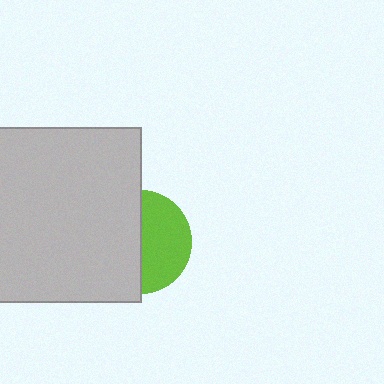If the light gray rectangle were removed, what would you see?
You would see the complete lime circle.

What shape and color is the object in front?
The object in front is a light gray rectangle.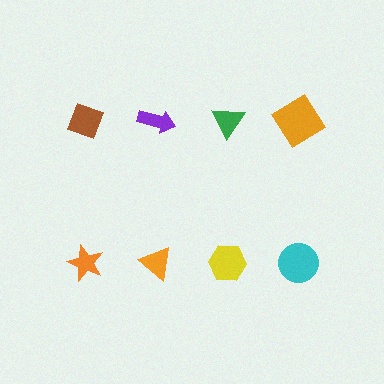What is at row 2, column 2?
An orange triangle.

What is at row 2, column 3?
A yellow hexagon.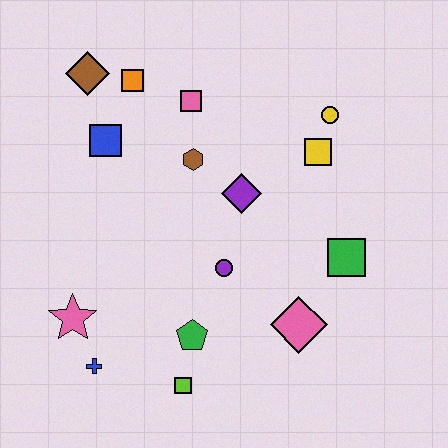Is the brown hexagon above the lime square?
Yes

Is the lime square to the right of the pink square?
No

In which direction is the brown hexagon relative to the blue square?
The brown hexagon is to the right of the blue square.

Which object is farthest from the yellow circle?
The blue cross is farthest from the yellow circle.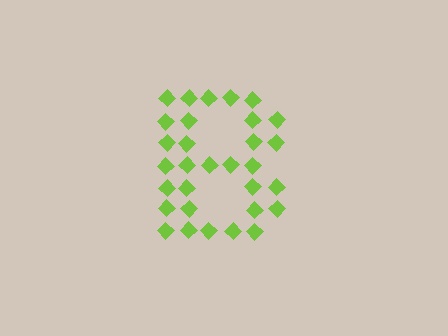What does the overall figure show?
The overall figure shows the letter B.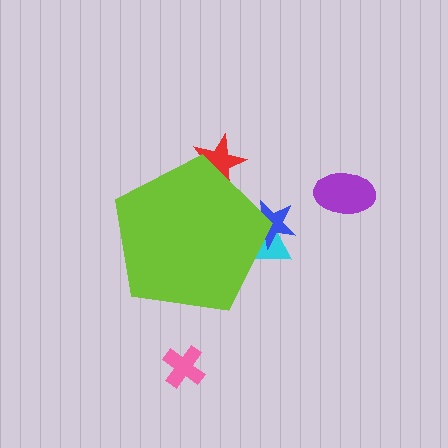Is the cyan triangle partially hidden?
Yes, the cyan triangle is partially hidden behind the lime pentagon.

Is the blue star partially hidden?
Yes, the blue star is partially hidden behind the lime pentagon.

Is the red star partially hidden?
Yes, the red star is partially hidden behind the lime pentagon.